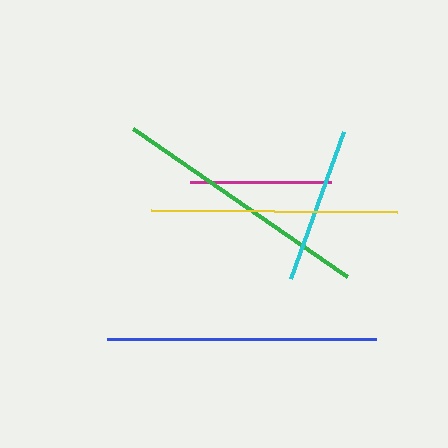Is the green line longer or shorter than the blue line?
The blue line is longer than the green line.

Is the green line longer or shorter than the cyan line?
The green line is longer than the cyan line.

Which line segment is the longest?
The blue line is the longest at approximately 269 pixels.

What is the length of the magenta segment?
The magenta segment is approximately 140 pixels long.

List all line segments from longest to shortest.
From longest to shortest: blue, green, yellow, cyan, magenta.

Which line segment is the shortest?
The magenta line is the shortest at approximately 140 pixels.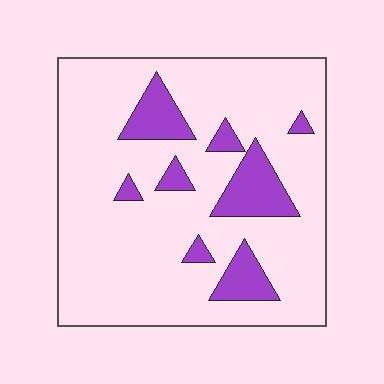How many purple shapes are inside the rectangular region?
8.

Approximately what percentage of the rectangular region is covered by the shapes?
Approximately 15%.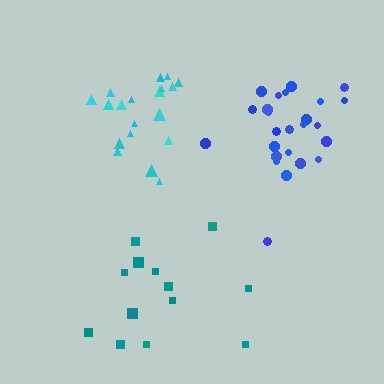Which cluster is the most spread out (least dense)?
Teal.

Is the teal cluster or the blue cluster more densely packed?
Blue.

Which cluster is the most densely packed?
Blue.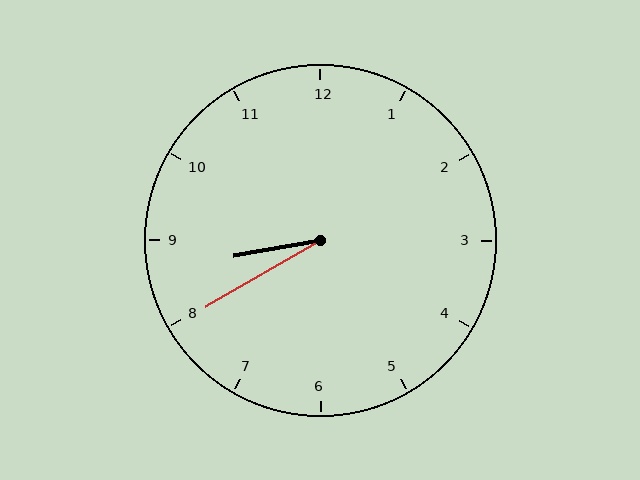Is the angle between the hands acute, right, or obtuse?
It is acute.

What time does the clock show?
8:40.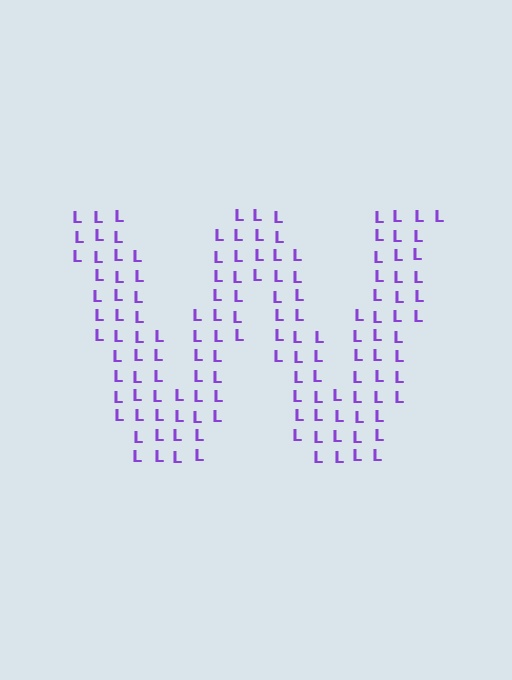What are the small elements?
The small elements are letter L's.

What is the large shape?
The large shape is the letter W.